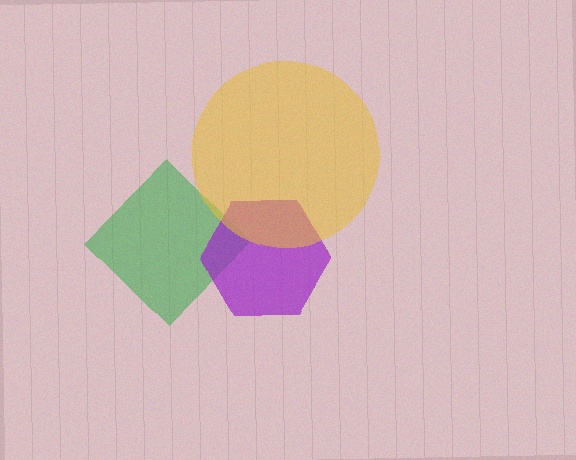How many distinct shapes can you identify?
There are 3 distinct shapes: a green diamond, a purple hexagon, a yellow circle.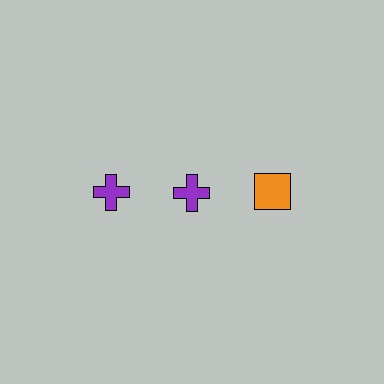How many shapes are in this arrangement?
There are 3 shapes arranged in a grid pattern.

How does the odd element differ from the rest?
It differs in both color (orange instead of purple) and shape (square instead of cross).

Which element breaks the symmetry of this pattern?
The orange square in the top row, center column breaks the symmetry. All other shapes are purple crosses.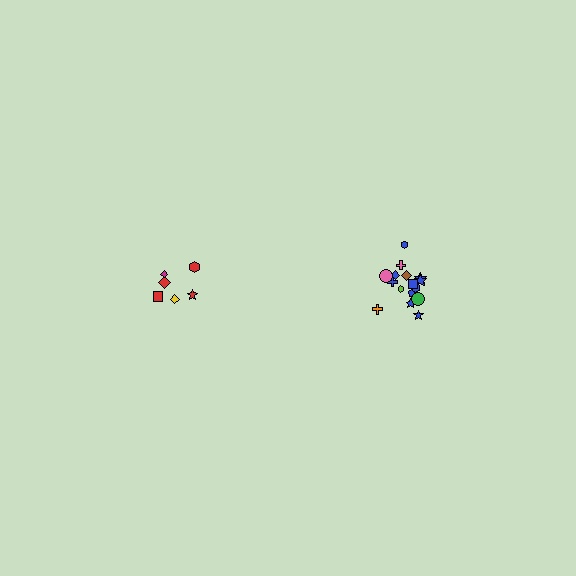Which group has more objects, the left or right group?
The right group.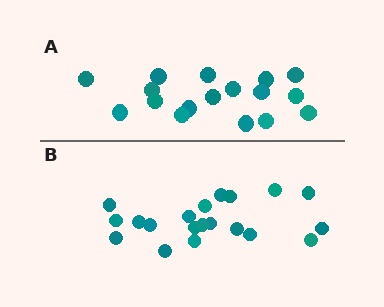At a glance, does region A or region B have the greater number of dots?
Region B (the bottom region) has more dots.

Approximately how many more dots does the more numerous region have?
Region B has just a few more — roughly 2 or 3 more dots than region A.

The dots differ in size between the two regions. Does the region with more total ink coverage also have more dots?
No. Region A has more total ink coverage because its dots are larger, but region B actually contains more individual dots. Total area can be misleading — the number of items is what matters here.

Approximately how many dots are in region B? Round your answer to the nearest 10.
About 20 dots.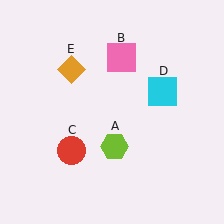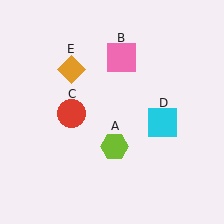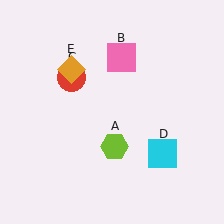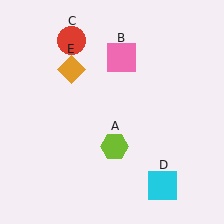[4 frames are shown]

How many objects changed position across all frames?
2 objects changed position: red circle (object C), cyan square (object D).